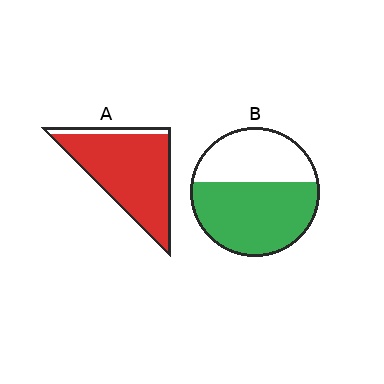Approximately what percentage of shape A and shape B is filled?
A is approximately 90% and B is approximately 60%.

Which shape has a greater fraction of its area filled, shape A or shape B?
Shape A.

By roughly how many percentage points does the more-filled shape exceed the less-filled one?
By roughly 30 percentage points (A over B).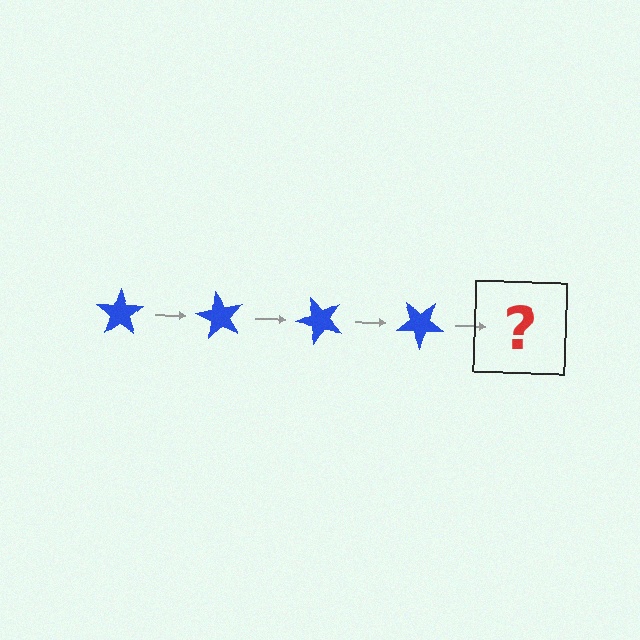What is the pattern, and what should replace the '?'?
The pattern is that the star rotates 60 degrees each step. The '?' should be a blue star rotated 240 degrees.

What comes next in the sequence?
The next element should be a blue star rotated 240 degrees.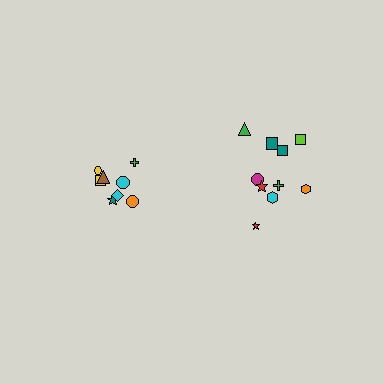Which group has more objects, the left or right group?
The right group.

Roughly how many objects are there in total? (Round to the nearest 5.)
Roughly 20 objects in total.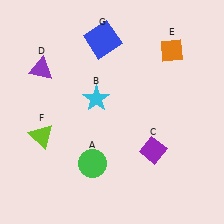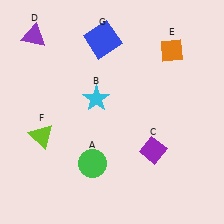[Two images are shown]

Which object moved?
The purple triangle (D) moved up.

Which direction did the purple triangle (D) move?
The purple triangle (D) moved up.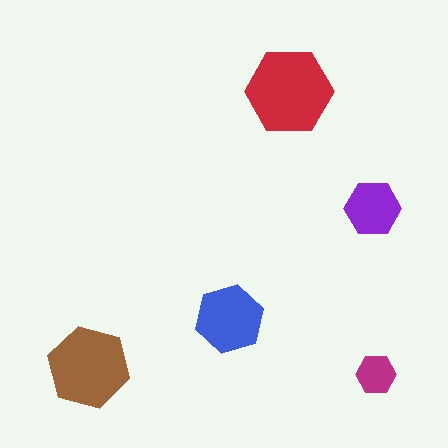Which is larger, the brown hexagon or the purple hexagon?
The brown one.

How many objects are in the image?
There are 5 objects in the image.